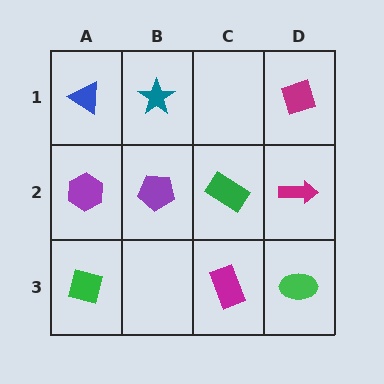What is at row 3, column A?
A green square.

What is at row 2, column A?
A purple hexagon.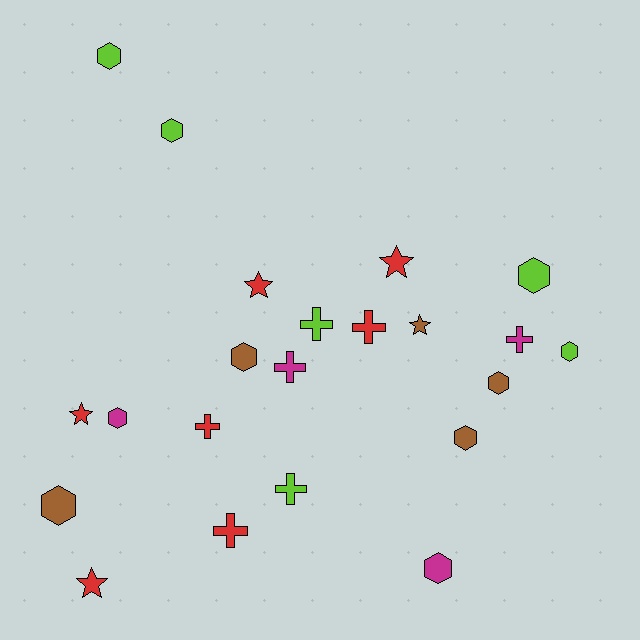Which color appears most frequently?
Red, with 7 objects.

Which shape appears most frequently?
Hexagon, with 10 objects.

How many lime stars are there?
There are no lime stars.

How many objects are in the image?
There are 22 objects.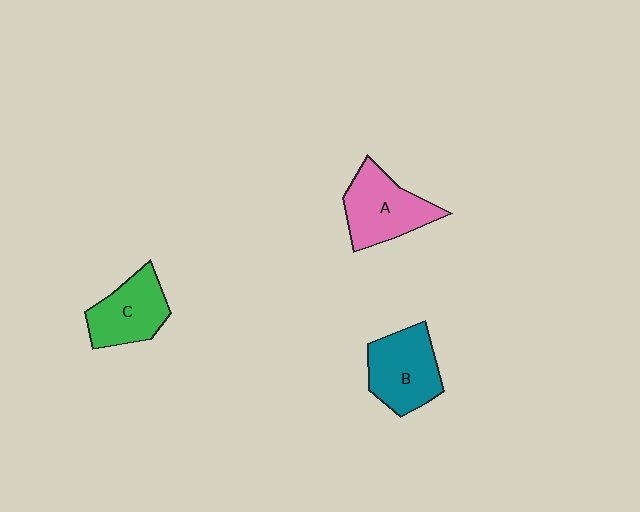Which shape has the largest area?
Shape A (pink).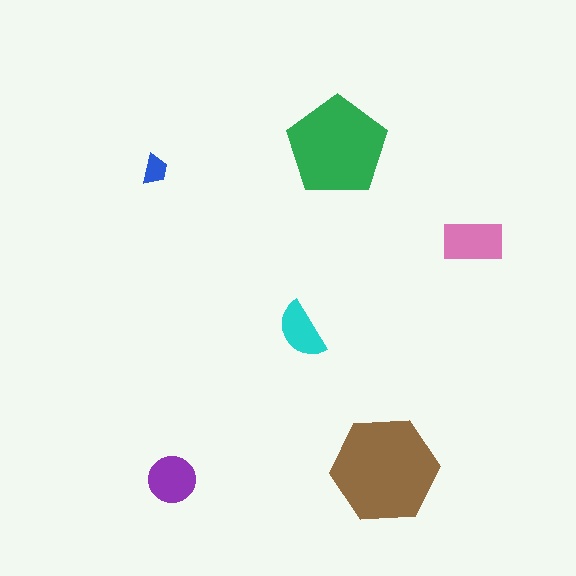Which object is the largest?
The brown hexagon.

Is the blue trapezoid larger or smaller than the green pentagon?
Smaller.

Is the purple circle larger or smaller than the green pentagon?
Smaller.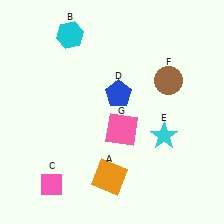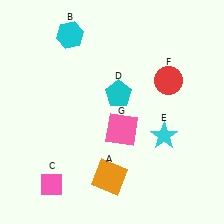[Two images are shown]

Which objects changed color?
D changed from blue to cyan. F changed from brown to red.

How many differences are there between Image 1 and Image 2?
There are 2 differences between the two images.